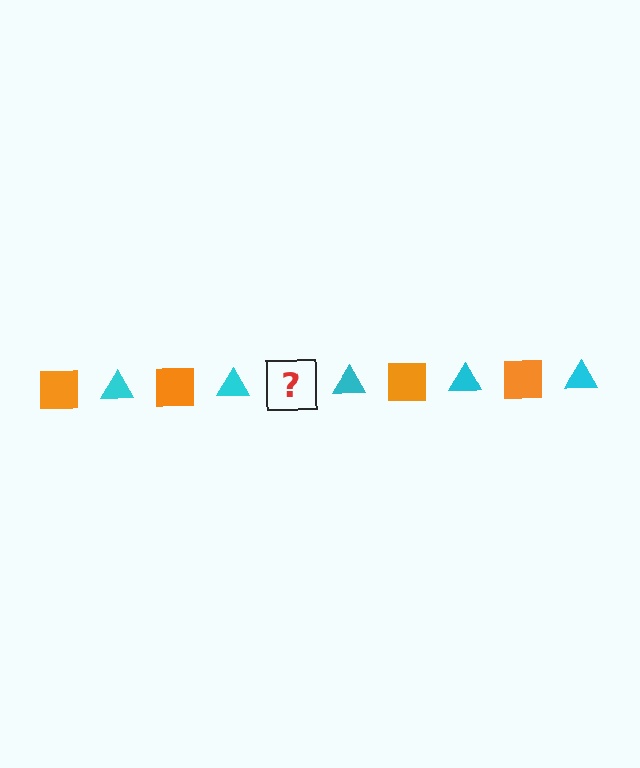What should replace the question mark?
The question mark should be replaced with an orange square.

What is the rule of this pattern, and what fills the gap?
The rule is that the pattern alternates between orange square and cyan triangle. The gap should be filled with an orange square.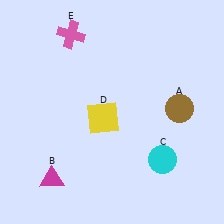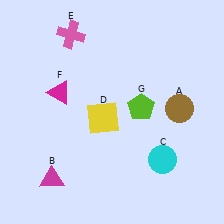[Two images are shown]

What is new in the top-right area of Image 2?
A lime pentagon (G) was added in the top-right area of Image 2.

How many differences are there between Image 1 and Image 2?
There are 2 differences between the two images.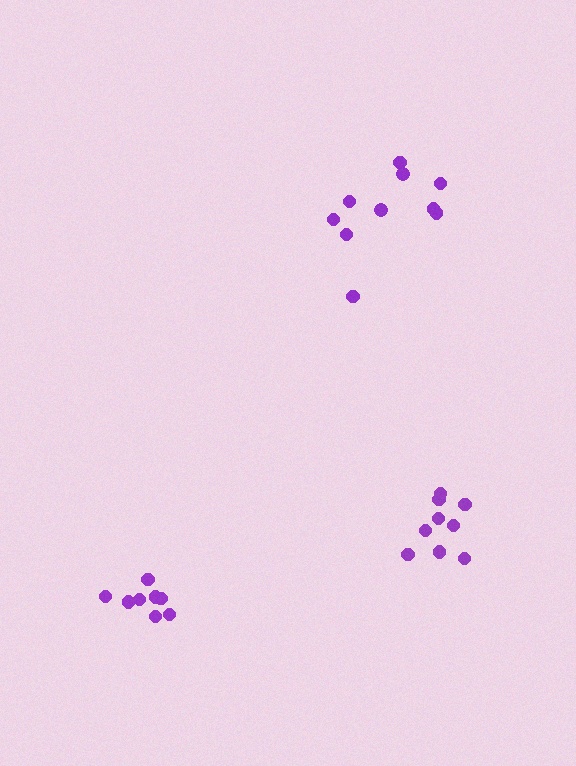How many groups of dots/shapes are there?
There are 3 groups.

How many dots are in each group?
Group 1: 10 dots, Group 2: 8 dots, Group 3: 9 dots (27 total).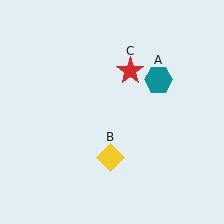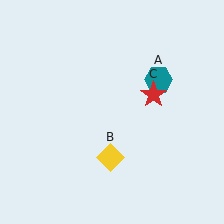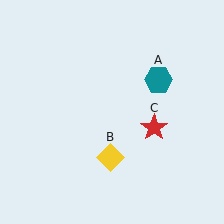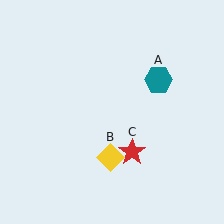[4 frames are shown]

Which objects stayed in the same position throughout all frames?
Teal hexagon (object A) and yellow diamond (object B) remained stationary.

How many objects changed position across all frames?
1 object changed position: red star (object C).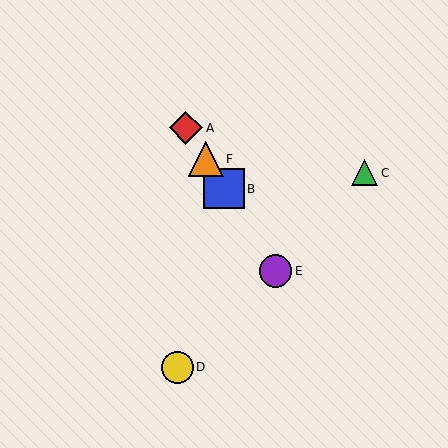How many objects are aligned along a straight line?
4 objects (A, B, E, F) are aligned along a straight line.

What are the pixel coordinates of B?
Object B is at (224, 189).